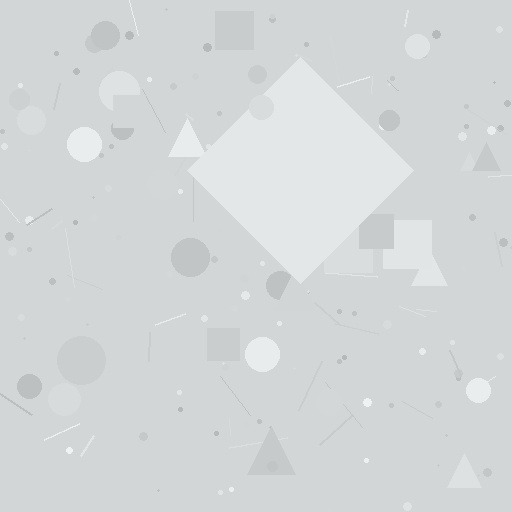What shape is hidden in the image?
A diamond is hidden in the image.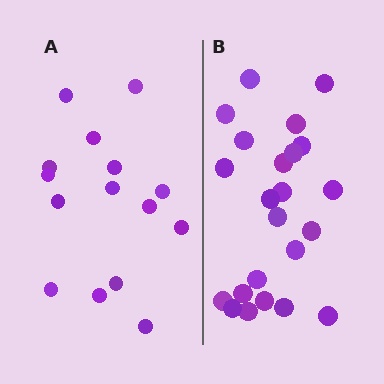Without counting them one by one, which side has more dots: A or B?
Region B (the right region) has more dots.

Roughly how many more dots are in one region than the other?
Region B has roughly 8 or so more dots than region A.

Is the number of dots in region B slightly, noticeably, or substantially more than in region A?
Region B has substantially more. The ratio is roughly 1.5 to 1.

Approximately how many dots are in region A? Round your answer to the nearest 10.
About 20 dots. (The exact count is 15, which rounds to 20.)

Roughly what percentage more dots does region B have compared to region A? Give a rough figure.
About 55% more.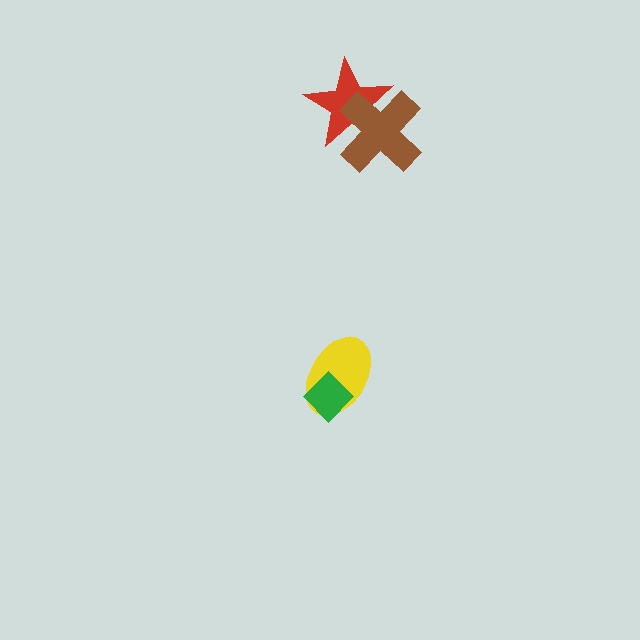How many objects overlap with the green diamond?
1 object overlaps with the green diamond.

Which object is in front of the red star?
The brown cross is in front of the red star.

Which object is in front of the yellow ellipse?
The green diamond is in front of the yellow ellipse.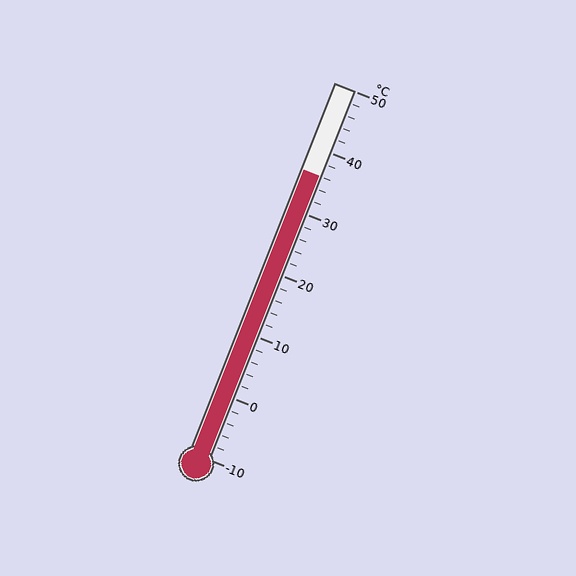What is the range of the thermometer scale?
The thermometer scale ranges from -10°C to 50°C.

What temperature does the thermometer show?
The thermometer shows approximately 36°C.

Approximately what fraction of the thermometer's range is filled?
The thermometer is filled to approximately 75% of its range.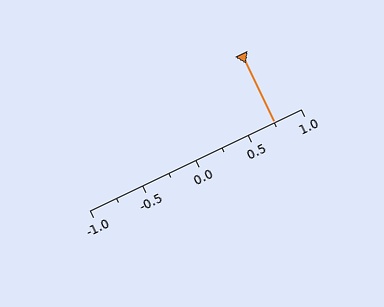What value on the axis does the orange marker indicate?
The marker indicates approximately 0.75.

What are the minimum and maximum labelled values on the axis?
The axis runs from -1.0 to 1.0.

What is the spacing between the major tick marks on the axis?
The major ticks are spaced 0.5 apart.